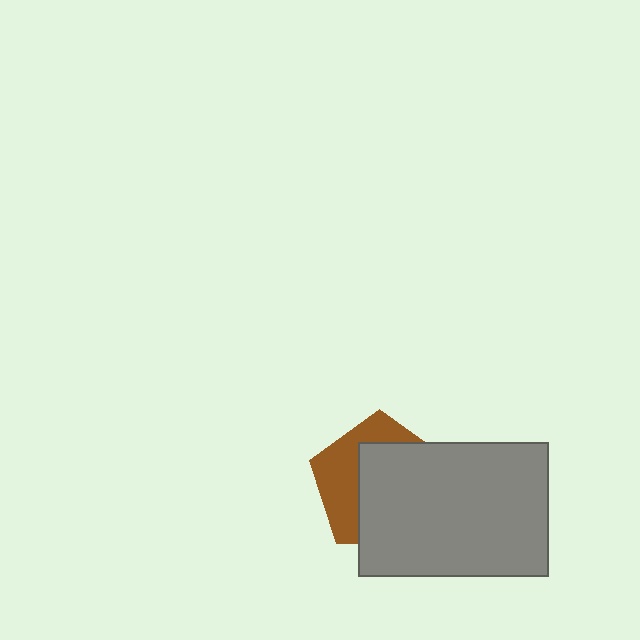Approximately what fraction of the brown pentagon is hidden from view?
Roughly 62% of the brown pentagon is hidden behind the gray rectangle.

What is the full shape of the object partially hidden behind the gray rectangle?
The partially hidden object is a brown pentagon.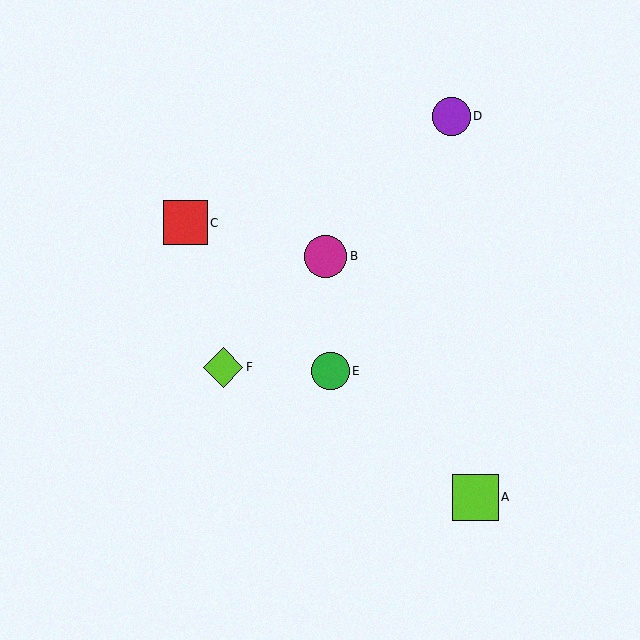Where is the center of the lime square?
The center of the lime square is at (475, 497).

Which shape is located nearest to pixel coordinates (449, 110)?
The purple circle (labeled D) at (451, 116) is nearest to that location.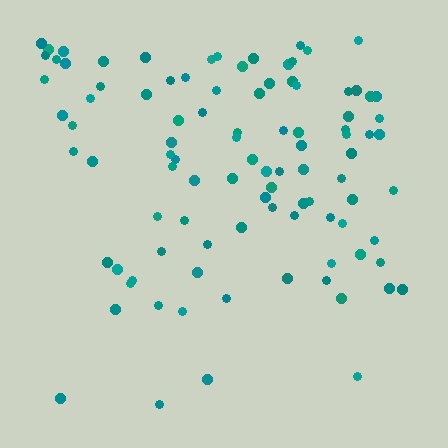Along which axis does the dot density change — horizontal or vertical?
Vertical.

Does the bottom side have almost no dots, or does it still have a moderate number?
Still a moderate number, just noticeably fewer than the top.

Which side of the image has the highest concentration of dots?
The top.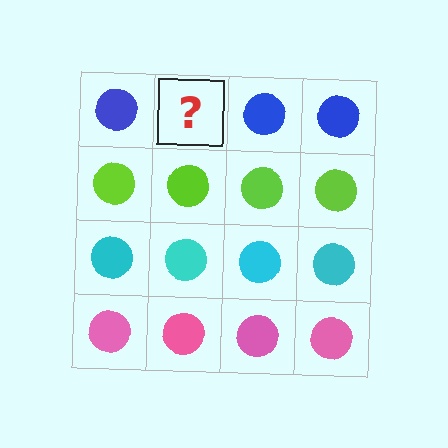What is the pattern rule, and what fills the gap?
The rule is that each row has a consistent color. The gap should be filled with a blue circle.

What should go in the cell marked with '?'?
The missing cell should contain a blue circle.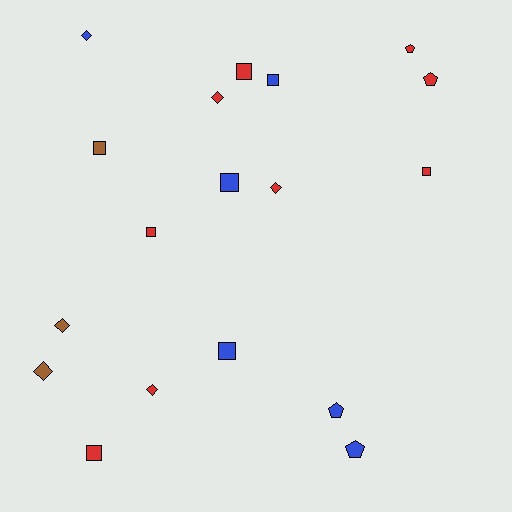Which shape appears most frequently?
Square, with 8 objects.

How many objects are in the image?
There are 18 objects.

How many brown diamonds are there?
There are 2 brown diamonds.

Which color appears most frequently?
Red, with 9 objects.